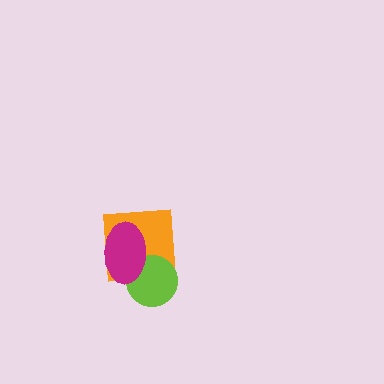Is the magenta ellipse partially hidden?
No, no other shape covers it.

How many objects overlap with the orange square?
2 objects overlap with the orange square.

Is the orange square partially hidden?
Yes, it is partially covered by another shape.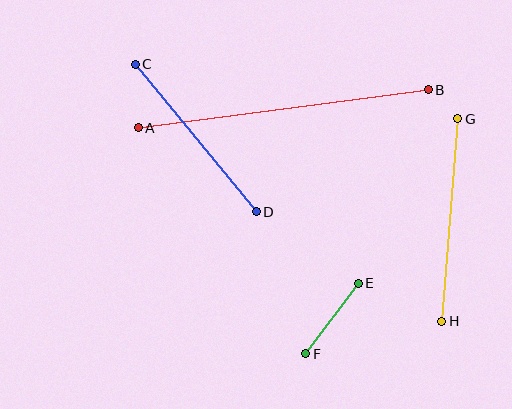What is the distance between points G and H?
The distance is approximately 203 pixels.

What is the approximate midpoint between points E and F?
The midpoint is at approximately (332, 319) pixels.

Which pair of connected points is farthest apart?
Points A and B are farthest apart.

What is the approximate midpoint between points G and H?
The midpoint is at approximately (450, 220) pixels.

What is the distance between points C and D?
The distance is approximately 191 pixels.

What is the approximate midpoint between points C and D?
The midpoint is at approximately (196, 138) pixels.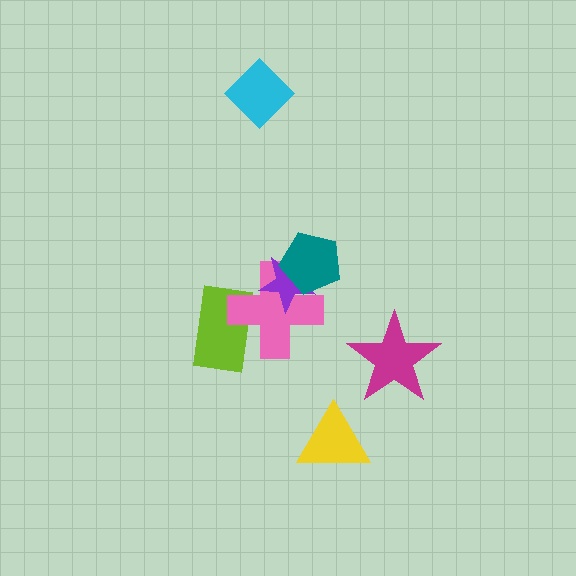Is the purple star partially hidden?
Yes, it is partially covered by another shape.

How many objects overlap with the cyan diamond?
0 objects overlap with the cyan diamond.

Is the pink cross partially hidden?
Yes, it is partially covered by another shape.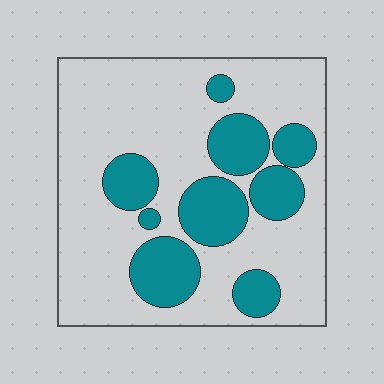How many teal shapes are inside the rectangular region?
9.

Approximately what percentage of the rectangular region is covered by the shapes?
Approximately 30%.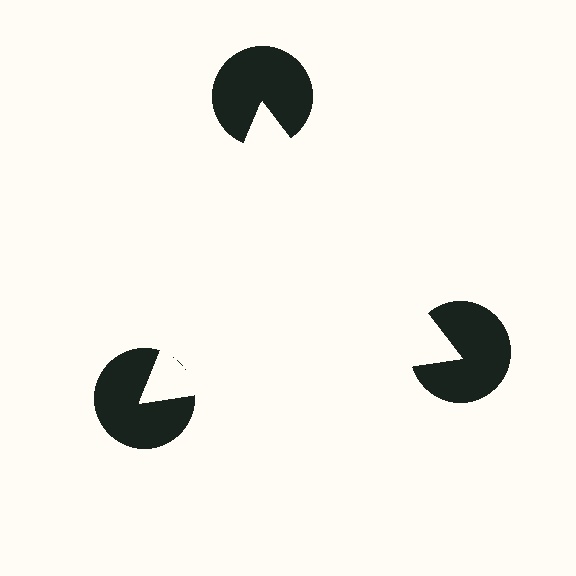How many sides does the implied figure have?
3 sides.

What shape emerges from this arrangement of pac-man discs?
An illusory triangle — its edges are inferred from the aligned wedge cuts in the pac-man discs, not physically drawn.